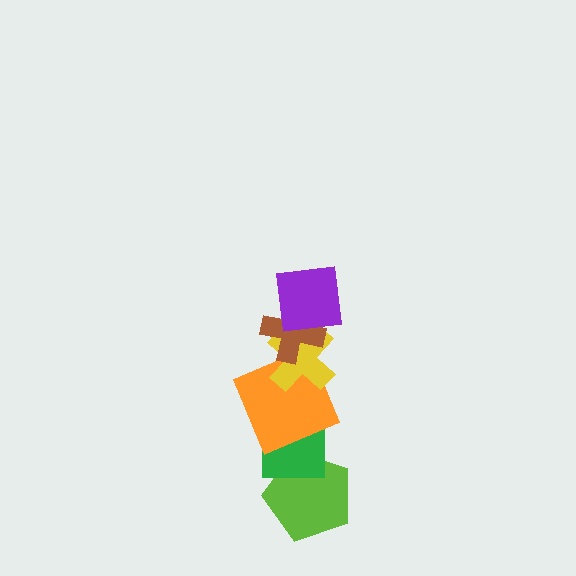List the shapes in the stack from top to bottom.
From top to bottom: the purple square, the brown cross, the yellow cross, the orange square, the green square, the lime pentagon.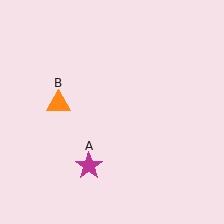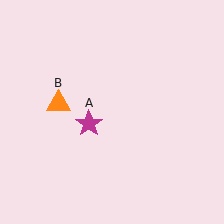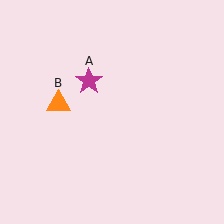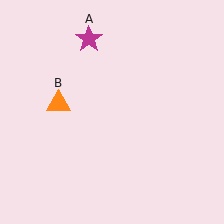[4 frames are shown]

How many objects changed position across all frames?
1 object changed position: magenta star (object A).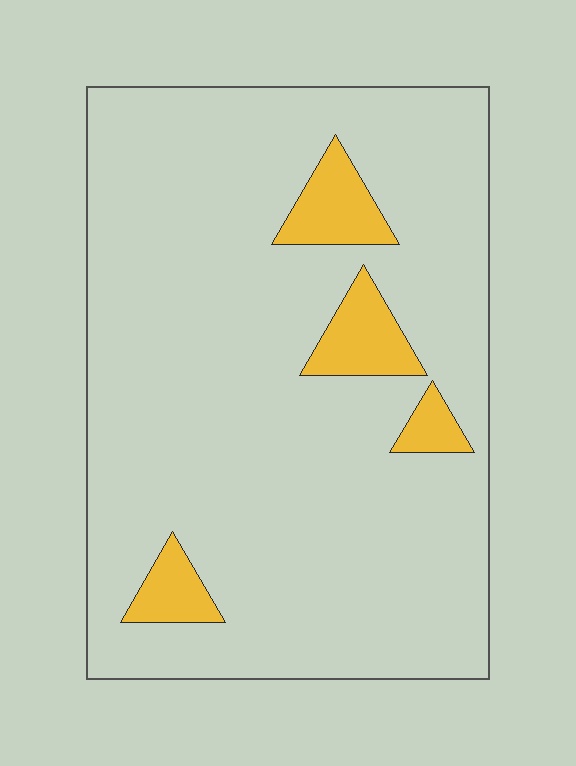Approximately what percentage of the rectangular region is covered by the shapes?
Approximately 10%.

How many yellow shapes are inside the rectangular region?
4.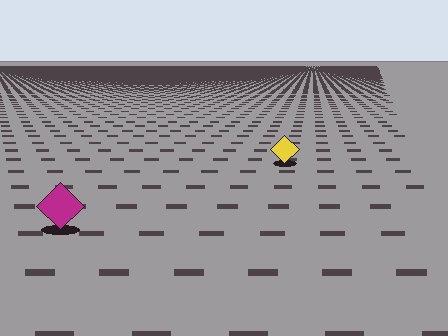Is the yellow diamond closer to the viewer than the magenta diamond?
No. The magenta diamond is closer — you can tell from the texture gradient: the ground texture is coarser near it.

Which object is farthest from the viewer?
The yellow diamond is farthest from the viewer. It appears smaller and the ground texture around it is denser.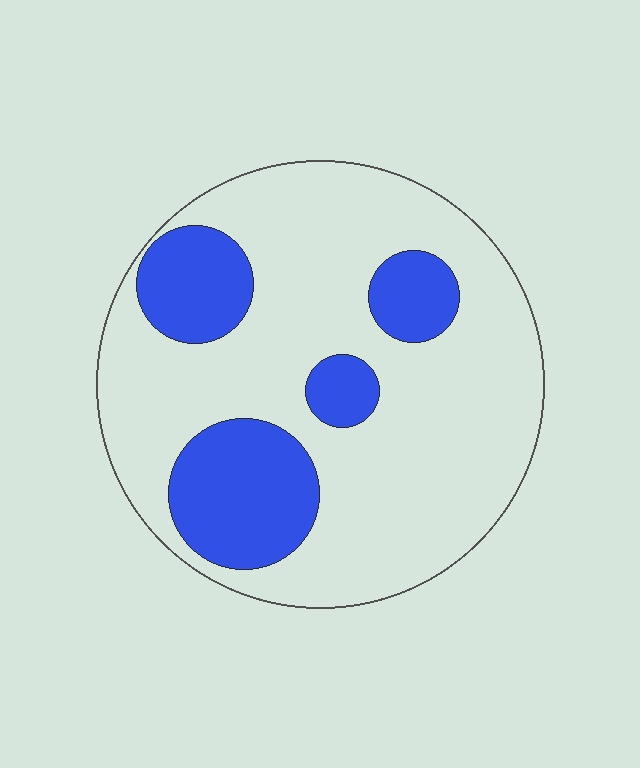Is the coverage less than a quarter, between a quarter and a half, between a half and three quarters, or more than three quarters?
Between a quarter and a half.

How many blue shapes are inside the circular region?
4.